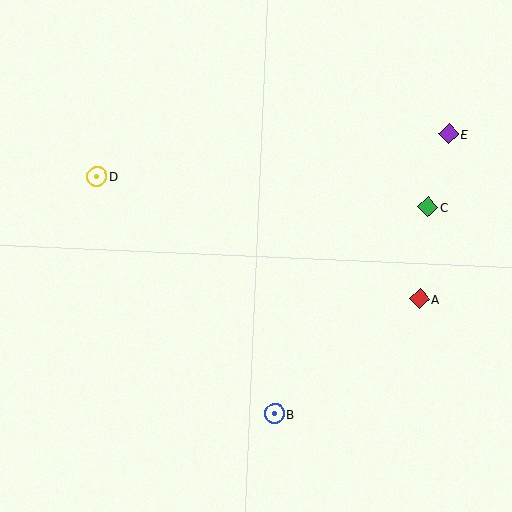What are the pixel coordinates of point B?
Point B is at (275, 414).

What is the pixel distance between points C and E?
The distance between C and E is 76 pixels.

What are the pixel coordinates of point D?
Point D is at (97, 176).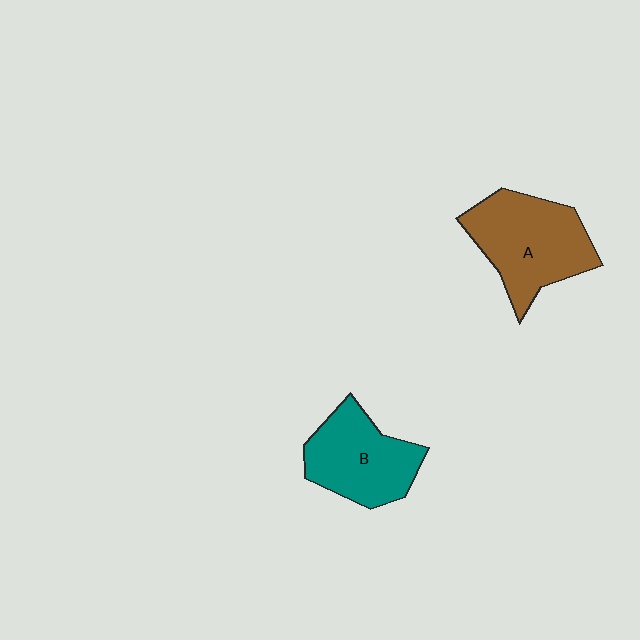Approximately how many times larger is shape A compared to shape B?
Approximately 1.2 times.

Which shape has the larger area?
Shape A (brown).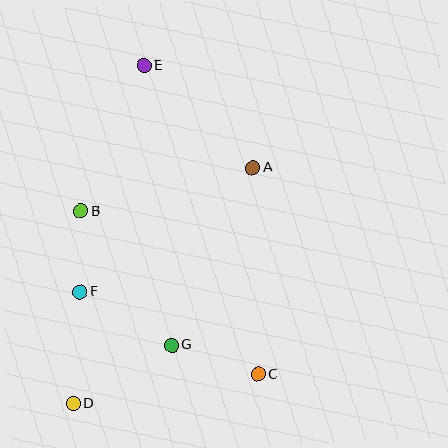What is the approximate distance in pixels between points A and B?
The distance between A and B is approximately 178 pixels.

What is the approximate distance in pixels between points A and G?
The distance between A and G is approximately 195 pixels.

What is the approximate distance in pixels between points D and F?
The distance between D and F is approximately 112 pixels.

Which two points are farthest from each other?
Points D and E are farthest from each other.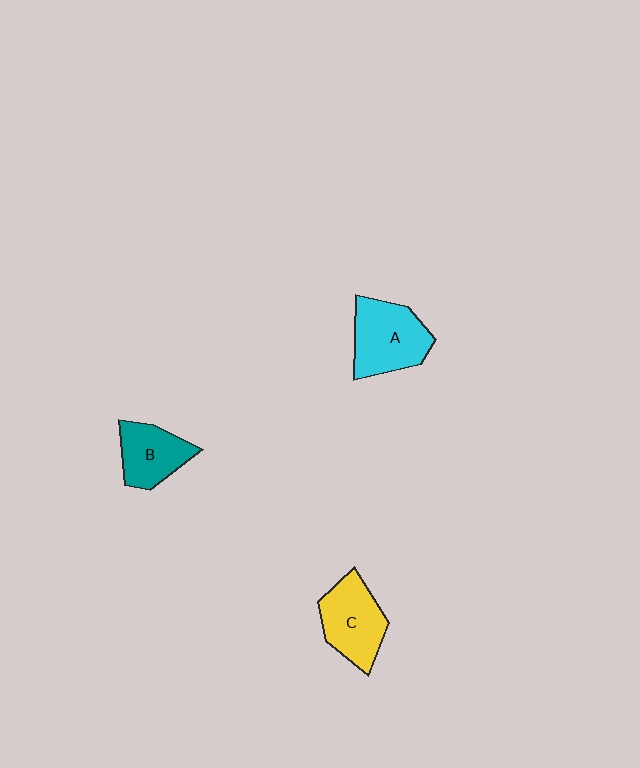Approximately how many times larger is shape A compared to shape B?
Approximately 1.4 times.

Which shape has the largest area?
Shape A (cyan).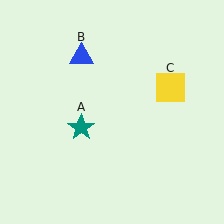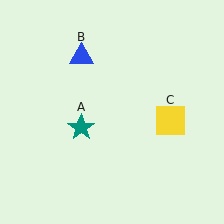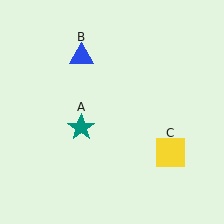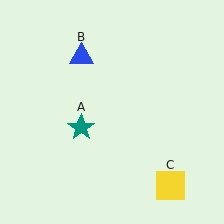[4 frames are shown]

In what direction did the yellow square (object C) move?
The yellow square (object C) moved down.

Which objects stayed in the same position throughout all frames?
Teal star (object A) and blue triangle (object B) remained stationary.